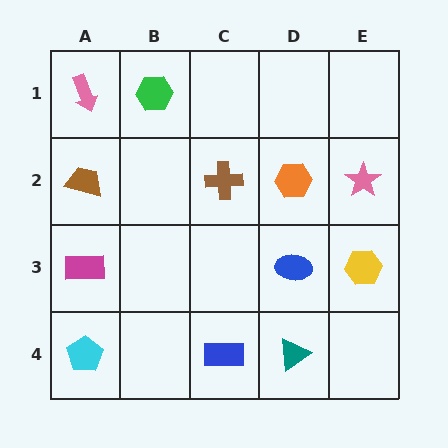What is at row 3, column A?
A magenta rectangle.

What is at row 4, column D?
A teal triangle.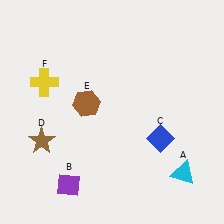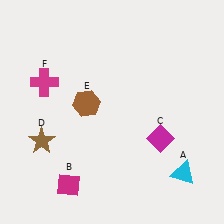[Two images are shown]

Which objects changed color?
B changed from purple to magenta. C changed from blue to magenta. F changed from yellow to magenta.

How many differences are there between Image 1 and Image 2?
There are 3 differences between the two images.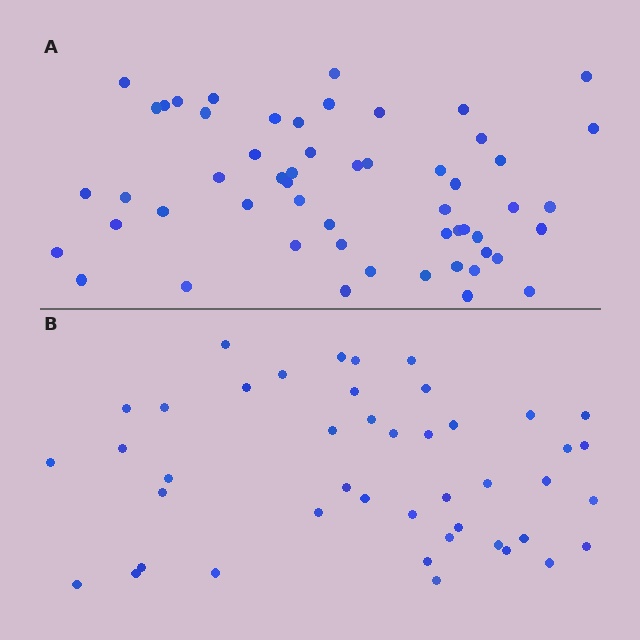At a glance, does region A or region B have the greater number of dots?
Region A (the top region) has more dots.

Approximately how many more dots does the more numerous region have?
Region A has roughly 12 or so more dots than region B.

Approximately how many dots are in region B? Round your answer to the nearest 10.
About 40 dots. (The exact count is 44, which rounds to 40.)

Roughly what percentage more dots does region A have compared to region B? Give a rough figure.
About 25% more.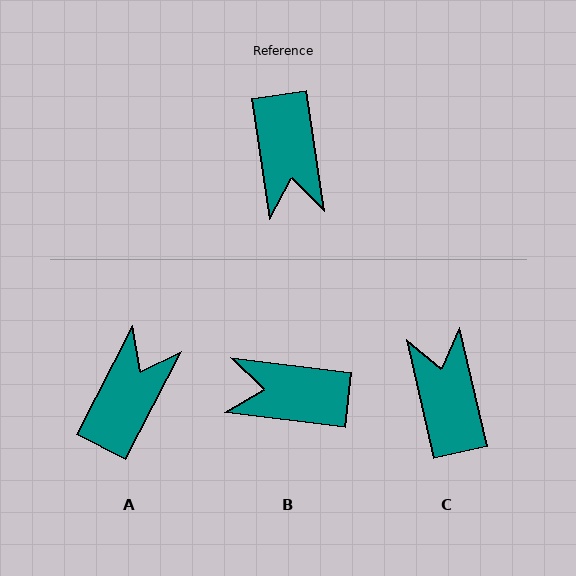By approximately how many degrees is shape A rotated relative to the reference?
Approximately 144 degrees counter-clockwise.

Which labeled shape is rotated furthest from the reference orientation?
C, about 176 degrees away.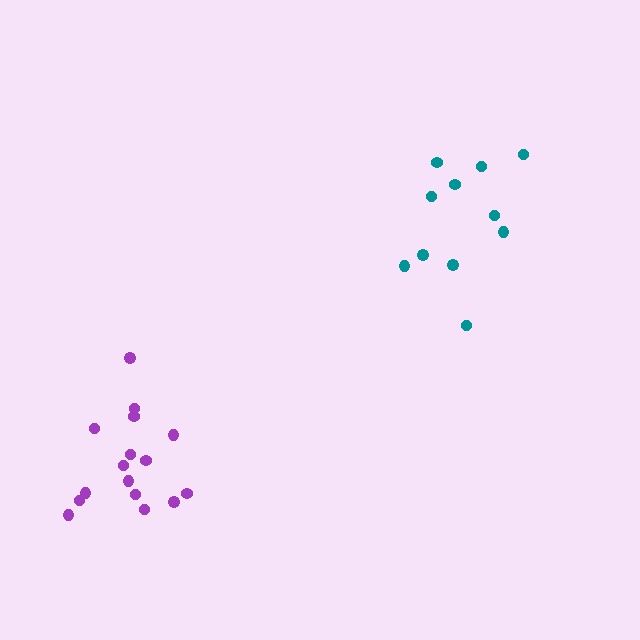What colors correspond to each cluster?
The clusters are colored: teal, purple.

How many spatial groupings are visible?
There are 2 spatial groupings.